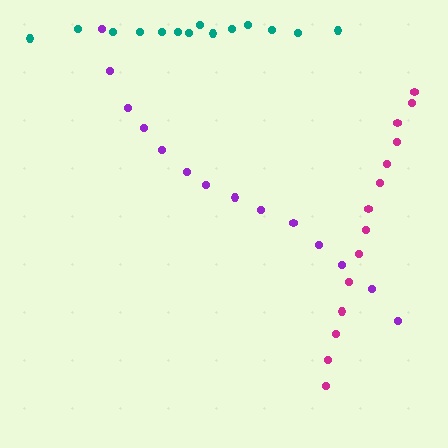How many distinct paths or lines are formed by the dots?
There are 3 distinct paths.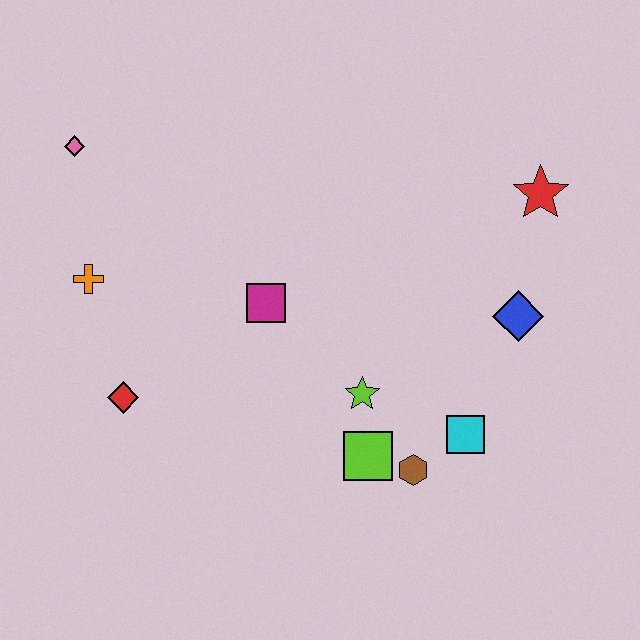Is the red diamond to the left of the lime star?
Yes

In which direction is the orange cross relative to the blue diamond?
The orange cross is to the left of the blue diamond.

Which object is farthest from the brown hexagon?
The pink diamond is farthest from the brown hexagon.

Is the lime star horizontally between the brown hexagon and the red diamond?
Yes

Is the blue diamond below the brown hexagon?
No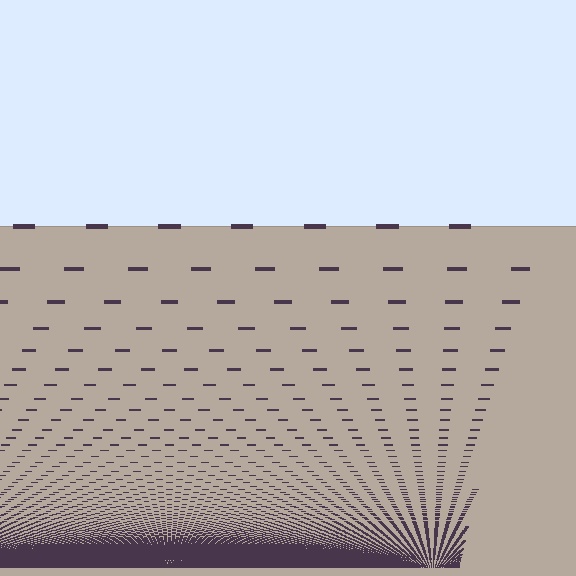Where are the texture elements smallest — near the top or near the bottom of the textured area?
Near the bottom.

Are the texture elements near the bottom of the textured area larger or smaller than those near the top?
Smaller. The gradient is inverted — elements near the bottom are smaller and denser.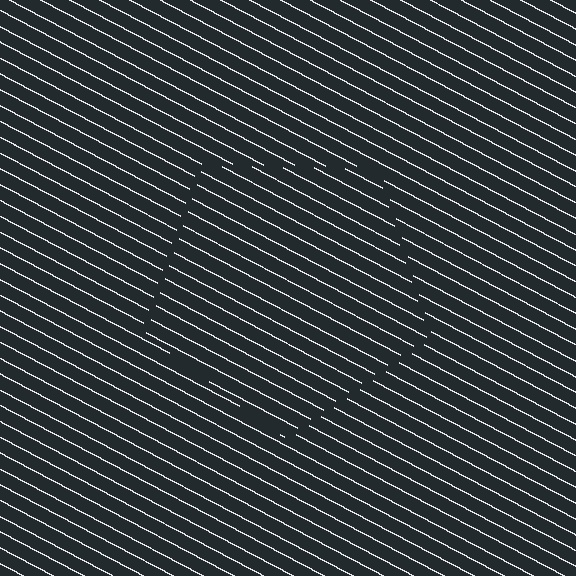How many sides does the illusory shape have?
5 sides — the line-ends trace a pentagon.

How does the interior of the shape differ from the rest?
The interior of the shape contains the same grating, shifted by half a period — the contour is defined by the phase discontinuity where line-ends from the inner and outer gratings abut.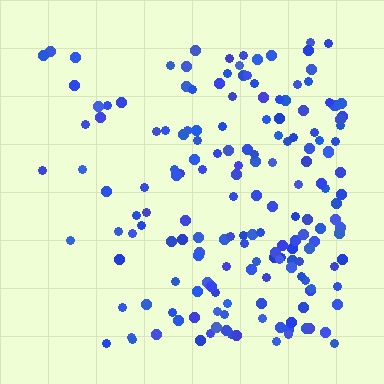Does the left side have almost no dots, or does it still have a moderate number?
Still a moderate number, just noticeably fewer than the right.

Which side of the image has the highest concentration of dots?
The right.